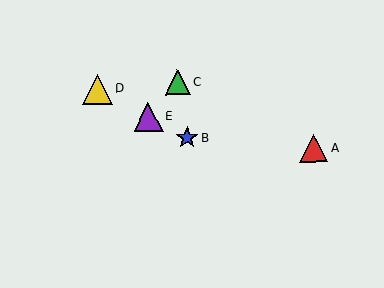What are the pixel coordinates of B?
Object B is at (187, 138).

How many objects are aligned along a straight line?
3 objects (B, D, E) are aligned along a straight line.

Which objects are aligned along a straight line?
Objects B, D, E are aligned along a straight line.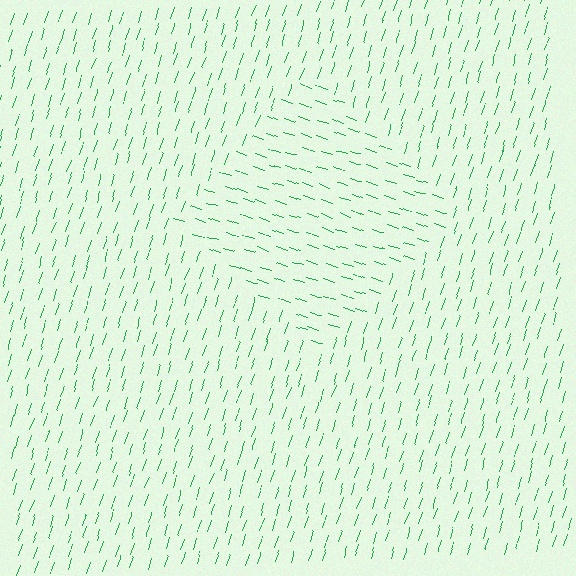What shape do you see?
I see a diamond.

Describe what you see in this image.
The image is filled with small green line segments. A diamond region in the image has lines oriented differently from the surrounding lines, creating a visible texture boundary.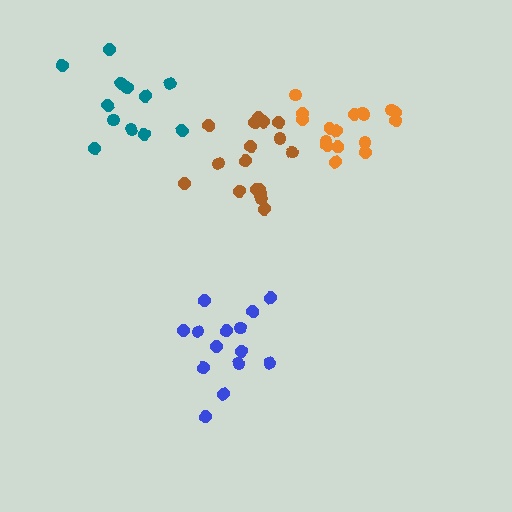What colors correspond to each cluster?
The clusters are colored: teal, blue, orange, brown.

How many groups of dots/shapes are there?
There are 4 groups.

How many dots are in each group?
Group 1: 12 dots, Group 2: 14 dots, Group 3: 17 dots, Group 4: 17 dots (60 total).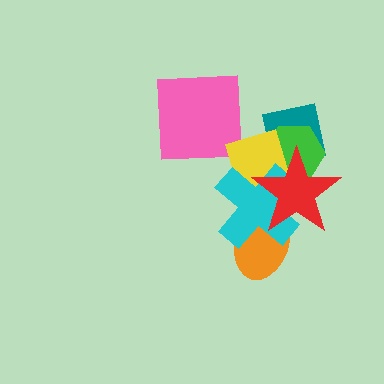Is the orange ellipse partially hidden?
Yes, it is partially covered by another shape.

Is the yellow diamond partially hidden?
Yes, it is partially covered by another shape.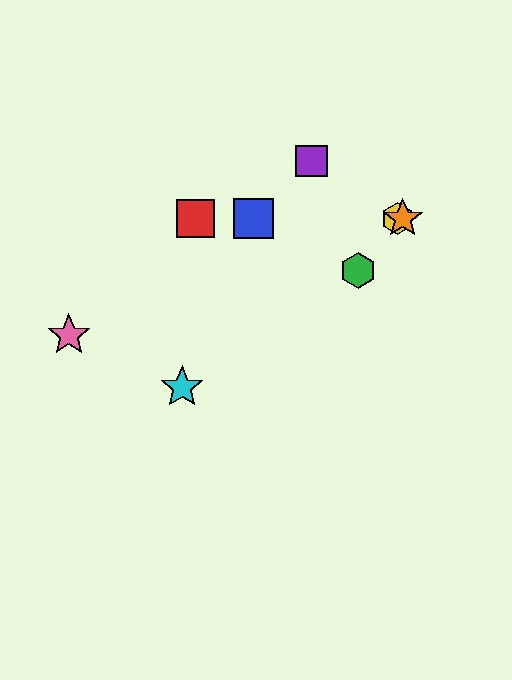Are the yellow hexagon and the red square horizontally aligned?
Yes, both are at y≈218.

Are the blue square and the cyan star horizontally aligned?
No, the blue square is at y≈218 and the cyan star is at y≈387.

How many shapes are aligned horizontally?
4 shapes (the red square, the blue square, the yellow hexagon, the orange star) are aligned horizontally.